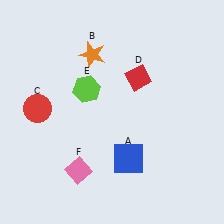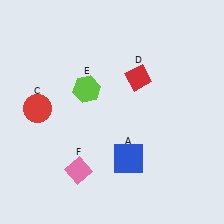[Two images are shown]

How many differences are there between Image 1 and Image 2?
There is 1 difference between the two images.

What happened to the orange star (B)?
The orange star (B) was removed in Image 2. It was in the top-left area of Image 1.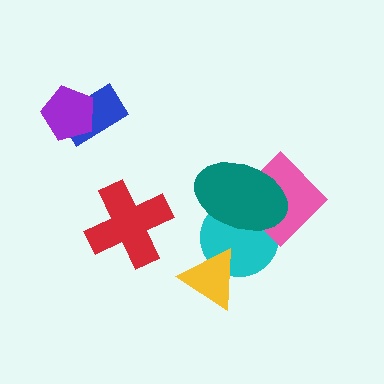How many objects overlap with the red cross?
0 objects overlap with the red cross.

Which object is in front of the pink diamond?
The teal ellipse is in front of the pink diamond.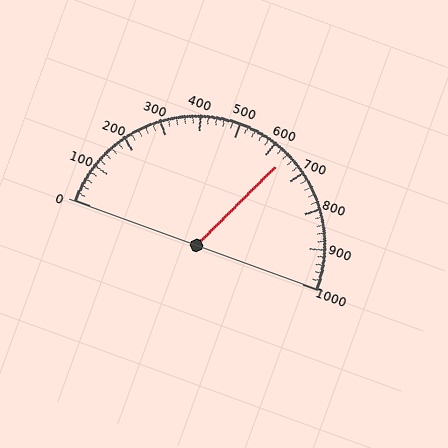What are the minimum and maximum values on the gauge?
The gauge ranges from 0 to 1000.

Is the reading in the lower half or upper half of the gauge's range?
The reading is in the upper half of the range (0 to 1000).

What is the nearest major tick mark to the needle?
The nearest major tick mark is 600.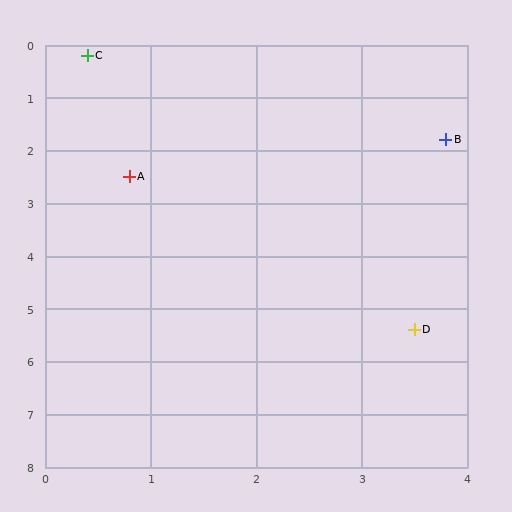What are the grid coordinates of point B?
Point B is at approximately (3.8, 1.8).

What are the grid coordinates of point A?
Point A is at approximately (0.8, 2.5).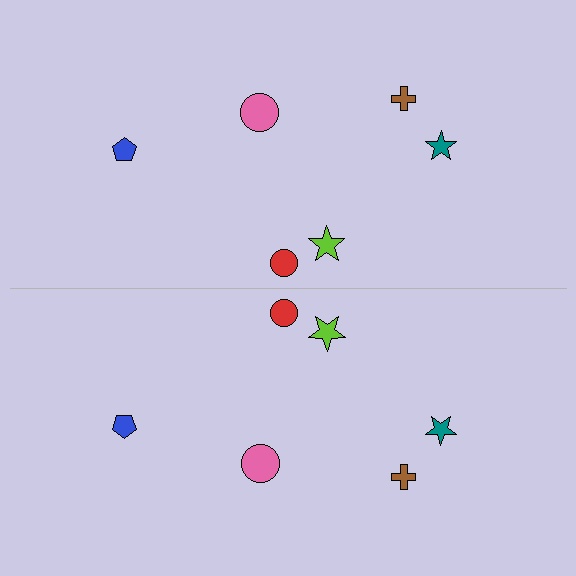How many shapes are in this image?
There are 12 shapes in this image.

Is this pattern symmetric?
Yes, this pattern has bilateral (reflection) symmetry.